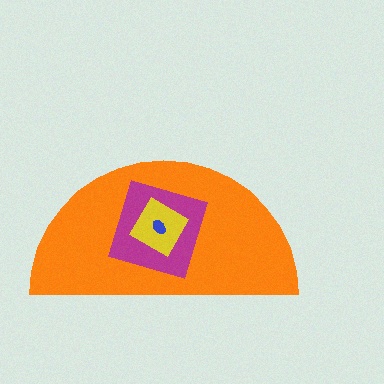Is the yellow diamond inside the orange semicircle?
Yes.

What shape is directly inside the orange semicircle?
The magenta square.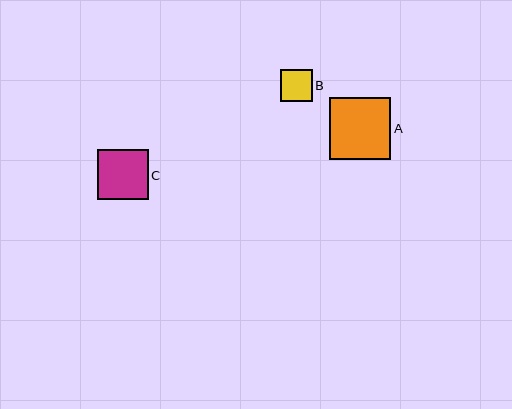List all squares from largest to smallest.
From largest to smallest: A, C, B.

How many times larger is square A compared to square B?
Square A is approximately 1.9 times the size of square B.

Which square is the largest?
Square A is the largest with a size of approximately 61 pixels.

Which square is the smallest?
Square B is the smallest with a size of approximately 32 pixels.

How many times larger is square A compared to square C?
Square A is approximately 1.2 times the size of square C.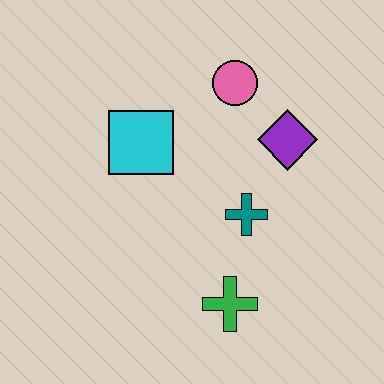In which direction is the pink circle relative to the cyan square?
The pink circle is to the right of the cyan square.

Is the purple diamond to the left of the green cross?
No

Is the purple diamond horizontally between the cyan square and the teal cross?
No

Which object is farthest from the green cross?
The pink circle is farthest from the green cross.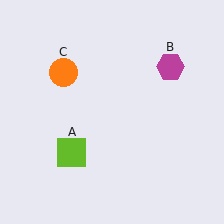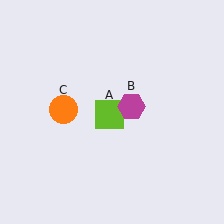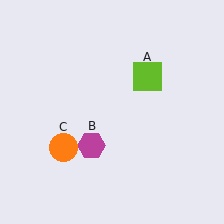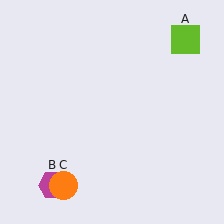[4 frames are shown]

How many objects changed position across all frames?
3 objects changed position: lime square (object A), magenta hexagon (object B), orange circle (object C).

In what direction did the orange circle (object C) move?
The orange circle (object C) moved down.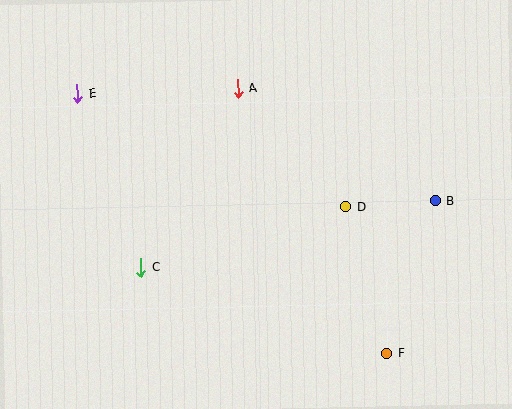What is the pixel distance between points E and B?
The distance between E and B is 374 pixels.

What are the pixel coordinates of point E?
Point E is at (77, 93).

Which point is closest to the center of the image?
Point D at (346, 207) is closest to the center.